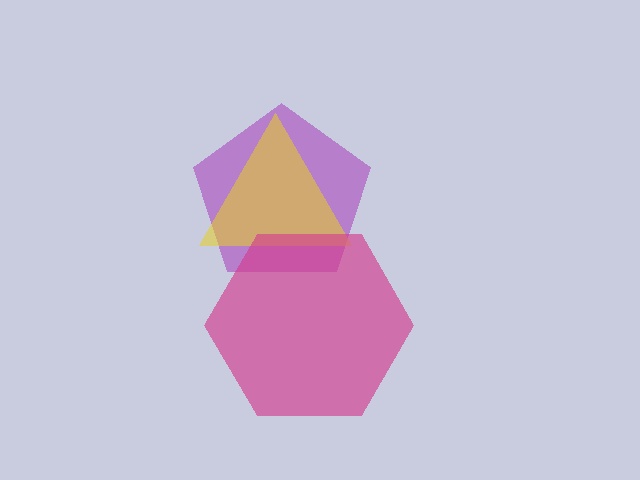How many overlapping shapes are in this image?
There are 3 overlapping shapes in the image.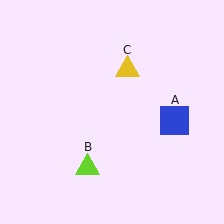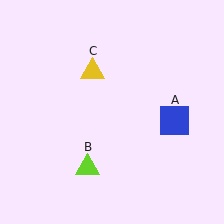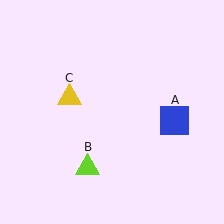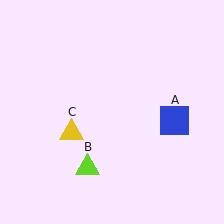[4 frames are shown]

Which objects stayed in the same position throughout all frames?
Blue square (object A) and lime triangle (object B) remained stationary.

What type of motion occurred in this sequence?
The yellow triangle (object C) rotated counterclockwise around the center of the scene.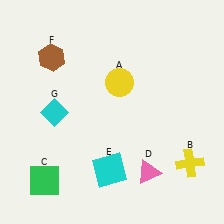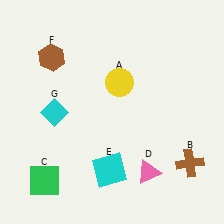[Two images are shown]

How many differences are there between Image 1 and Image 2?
There is 1 difference between the two images.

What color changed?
The cross (B) changed from yellow in Image 1 to brown in Image 2.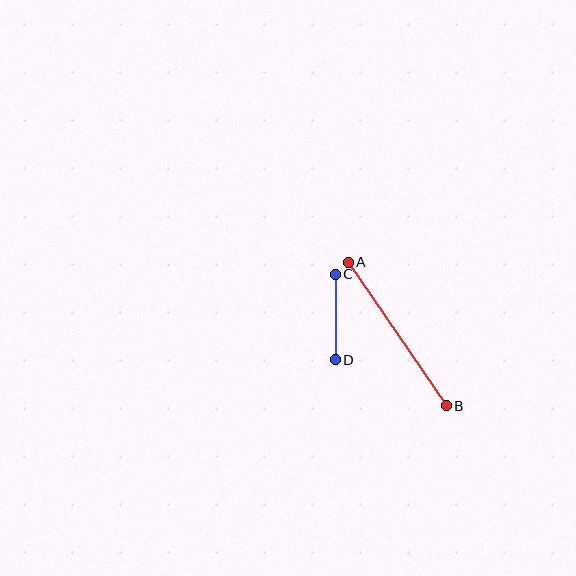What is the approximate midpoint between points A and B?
The midpoint is at approximately (397, 334) pixels.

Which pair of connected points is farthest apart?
Points A and B are farthest apart.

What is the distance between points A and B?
The distance is approximately 174 pixels.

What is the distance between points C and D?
The distance is approximately 86 pixels.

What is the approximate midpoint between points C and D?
The midpoint is at approximately (335, 317) pixels.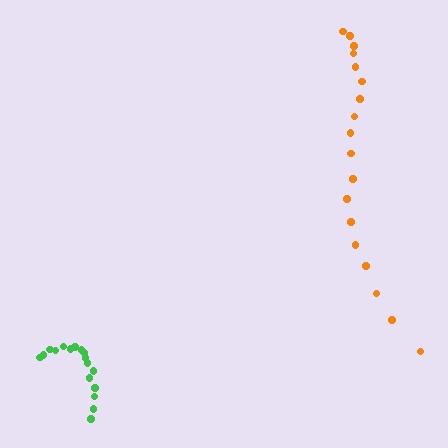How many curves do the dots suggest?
There are 2 distinct paths.